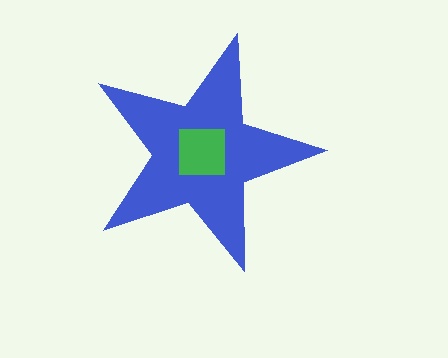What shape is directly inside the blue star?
The green square.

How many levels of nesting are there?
2.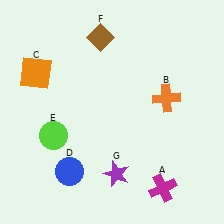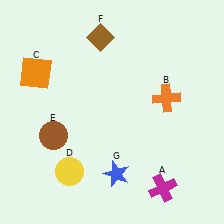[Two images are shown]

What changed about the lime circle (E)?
In Image 1, E is lime. In Image 2, it changed to brown.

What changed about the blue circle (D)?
In Image 1, D is blue. In Image 2, it changed to yellow.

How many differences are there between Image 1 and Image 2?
There are 3 differences between the two images.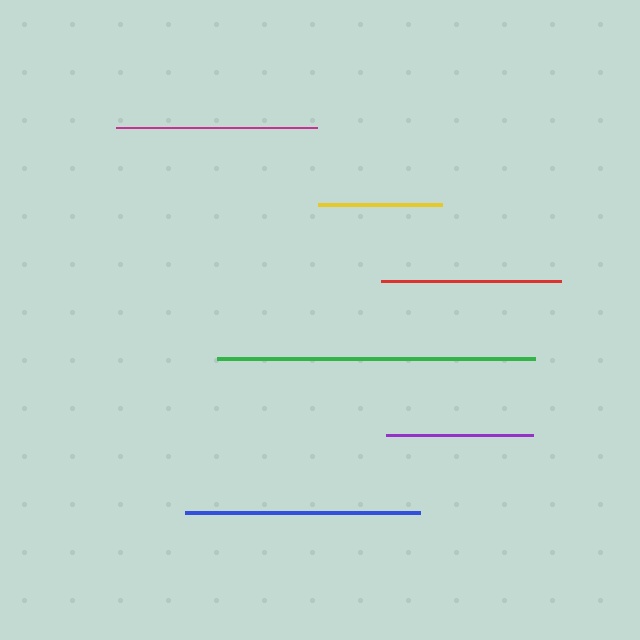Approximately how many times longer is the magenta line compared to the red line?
The magenta line is approximately 1.1 times the length of the red line.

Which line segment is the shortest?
The yellow line is the shortest at approximately 125 pixels.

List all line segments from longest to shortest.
From longest to shortest: green, blue, magenta, red, purple, yellow.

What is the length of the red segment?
The red segment is approximately 180 pixels long.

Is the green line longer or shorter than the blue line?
The green line is longer than the blue line.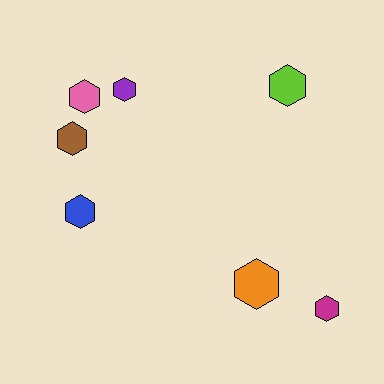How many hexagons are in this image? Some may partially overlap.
There are 7 hexagons.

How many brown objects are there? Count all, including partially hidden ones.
There is 1 brown object.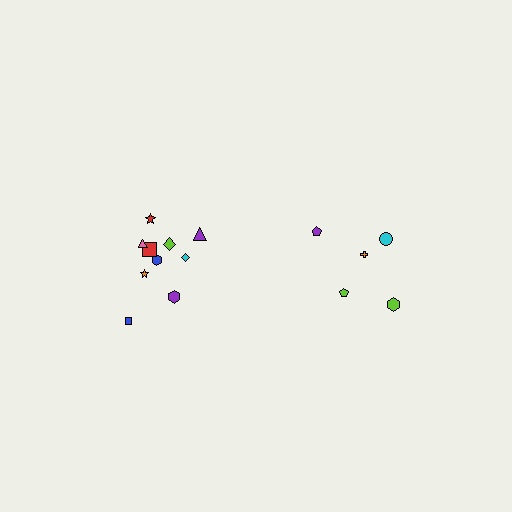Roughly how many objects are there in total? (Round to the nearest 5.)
Roughly 15 objects in total.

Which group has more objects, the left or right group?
The left group.